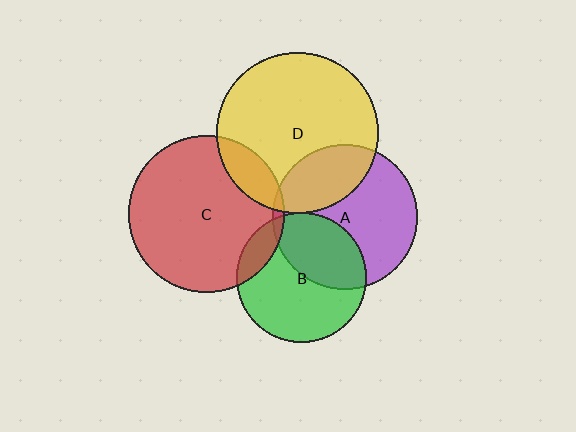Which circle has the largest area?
Circle D (yellow).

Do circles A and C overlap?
Yes.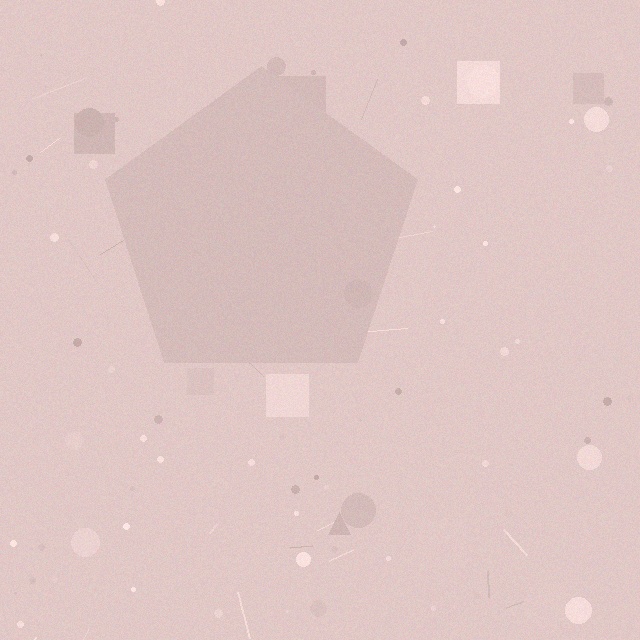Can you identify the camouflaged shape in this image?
The camouflaged shape is a pentagon.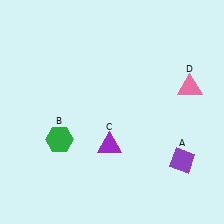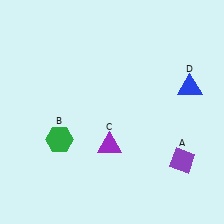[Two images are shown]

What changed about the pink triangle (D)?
In Image 1, D is pink. In Image 2, it changed to blue.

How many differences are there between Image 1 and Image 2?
There is 1 difference between the two images.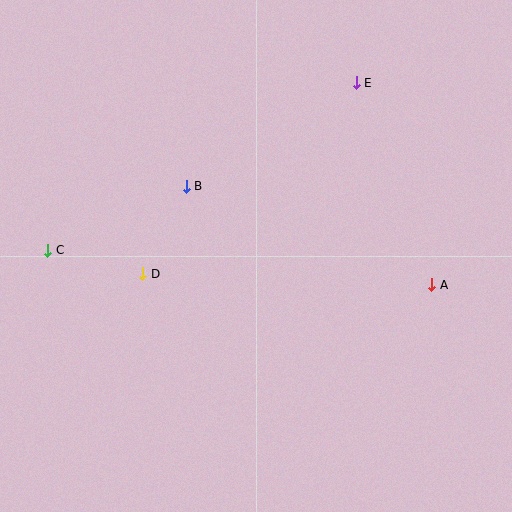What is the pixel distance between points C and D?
The distance between C and D is 98 pixels.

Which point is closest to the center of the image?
Point B at (186, 186) is closest to the center.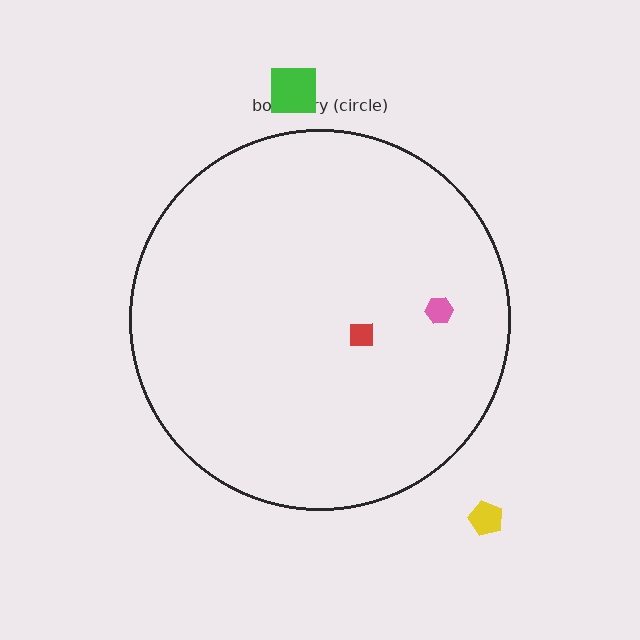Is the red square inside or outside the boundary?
Inside.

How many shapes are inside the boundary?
2 inside, 2 outside.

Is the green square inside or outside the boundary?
Outside.